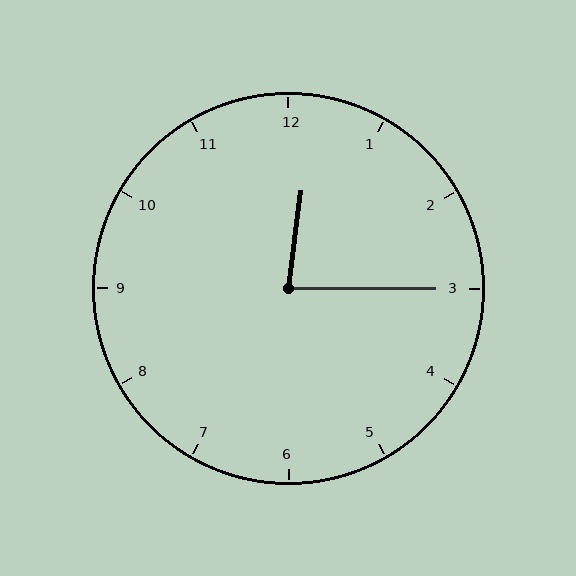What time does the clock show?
12:15.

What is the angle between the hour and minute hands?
Approximately 82 degrees.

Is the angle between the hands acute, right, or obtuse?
It is acute.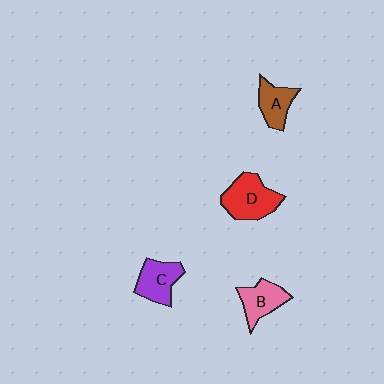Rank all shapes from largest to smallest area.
From largest to smallest: D (red), C (purple), B (pink), A (brown).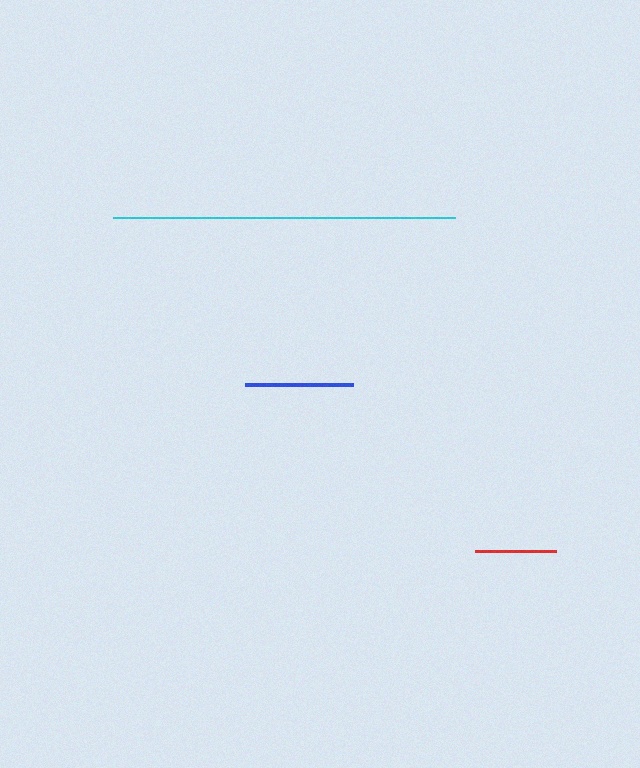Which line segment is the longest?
The cyan line is the longest at approximately 342 pixels.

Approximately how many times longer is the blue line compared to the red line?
The blue line is approximately 1.3 times the length of the red line.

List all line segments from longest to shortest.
From longest to shortest: cyan, blue, red.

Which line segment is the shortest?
The red line is the shortest at approximately 81 pixels.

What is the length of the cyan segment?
The cyan segment is approximately 342 pixels long.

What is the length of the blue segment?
The blue segment is approximately 108 pixels long.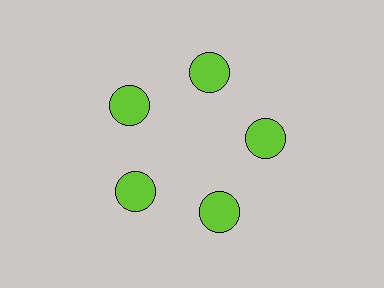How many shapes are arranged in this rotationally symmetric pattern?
There are 5 shapes, arranged in 5 groups of 1.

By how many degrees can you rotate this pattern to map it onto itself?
The pattern maps onto itself every 72 degrees of rotation.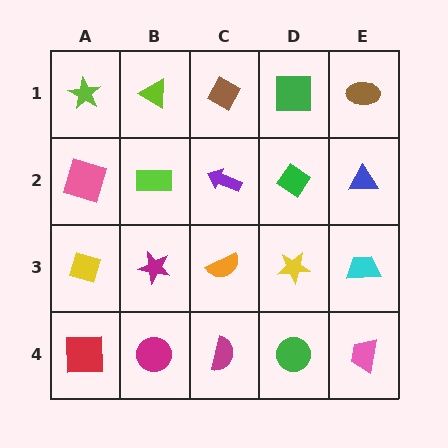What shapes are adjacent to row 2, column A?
A lime star (row 1, column A), a yellow diamond (row 3, column A), a lime rectangle (row 2, column B).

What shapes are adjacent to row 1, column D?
A green diamond (row 2, column D), a brown diamond (row 1, column C), a brown ellipse (row 1, column E).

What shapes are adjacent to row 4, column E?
A cyan trapezoid (row 3, column E), a green circle (row 4, column D).